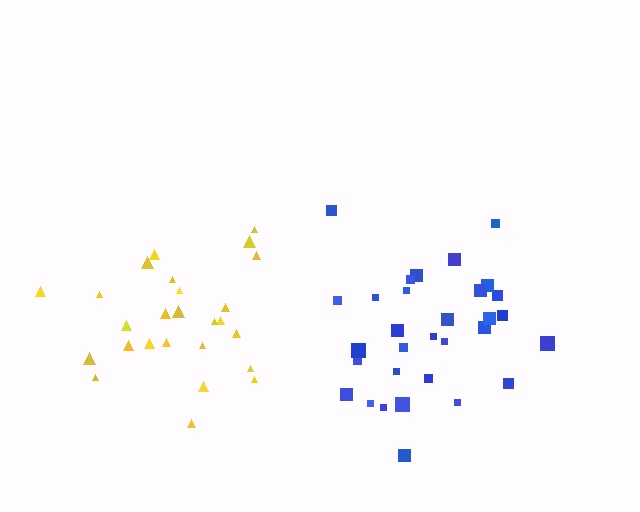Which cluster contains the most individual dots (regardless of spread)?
Blue (31).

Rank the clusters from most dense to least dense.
blue, yellow.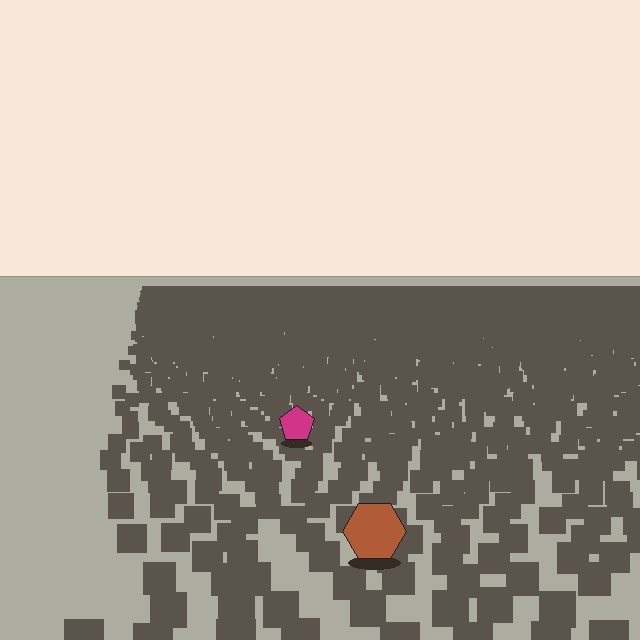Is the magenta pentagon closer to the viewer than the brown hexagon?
No. The brown hexagon is closer — you can tell from the texture gradient: the ground texture is coarser near it.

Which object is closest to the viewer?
The brown hexagon is closest. The texture marks near it are larger and more spread out.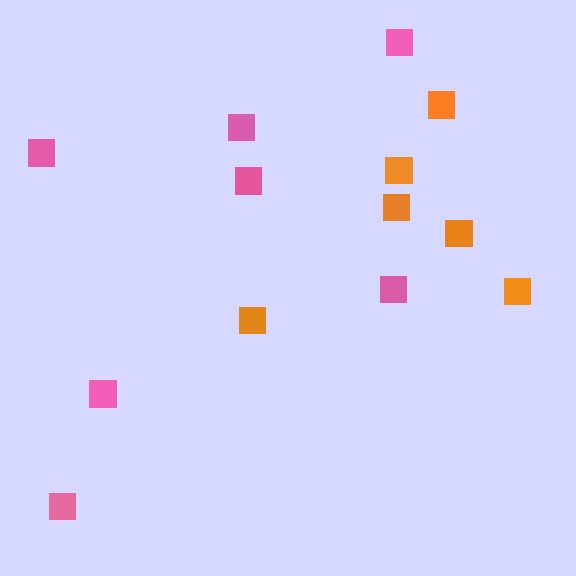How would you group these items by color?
There are 2 groups: one group of pink squares (7) and one group of orange squares (6).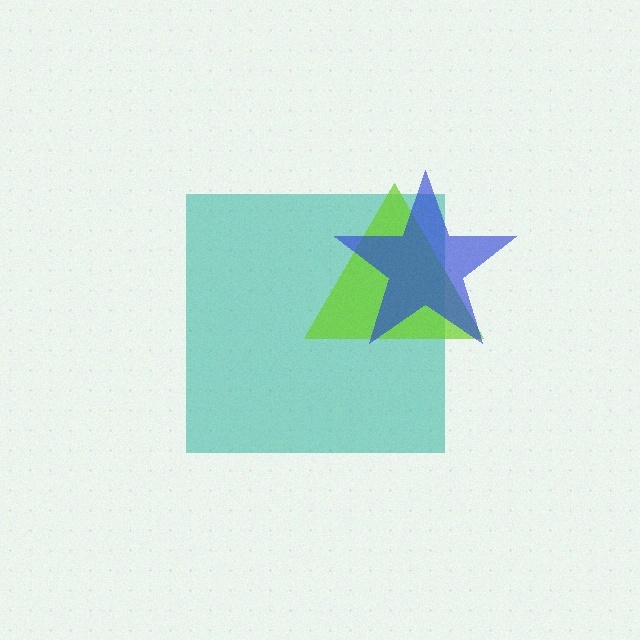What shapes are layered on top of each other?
The layered shapes are: a teal square, a lime triangle, a blue star.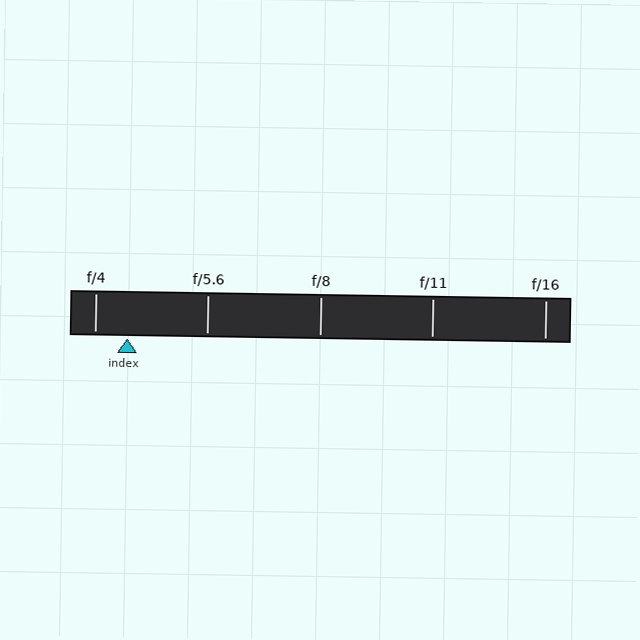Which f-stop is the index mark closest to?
The index mark is closest to f/4.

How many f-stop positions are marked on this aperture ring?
There are 5 f-stop positions marked.